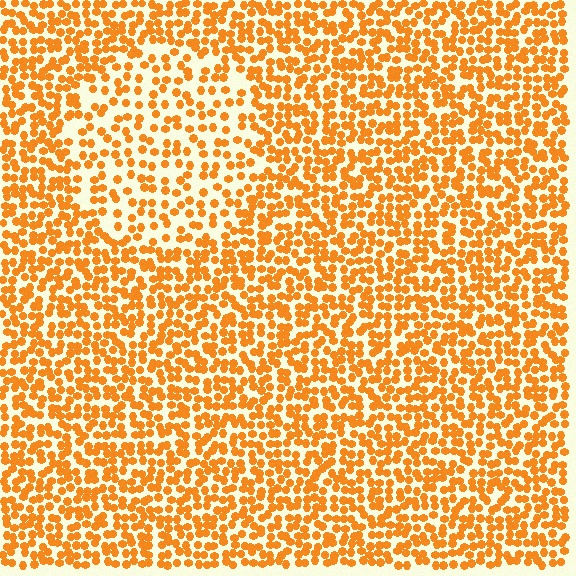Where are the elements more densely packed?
The elements are more densely packed outside the circle boundary.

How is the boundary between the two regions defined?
The boundary is defined by a change in element density (approximately 1.8x ratio). All elements are the same color, size, and shape.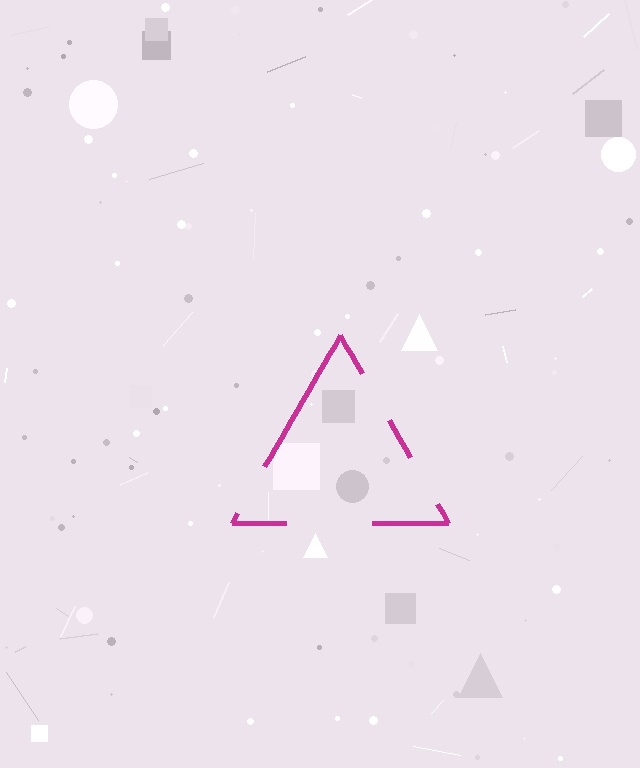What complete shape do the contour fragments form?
The contour fragments form a triangle.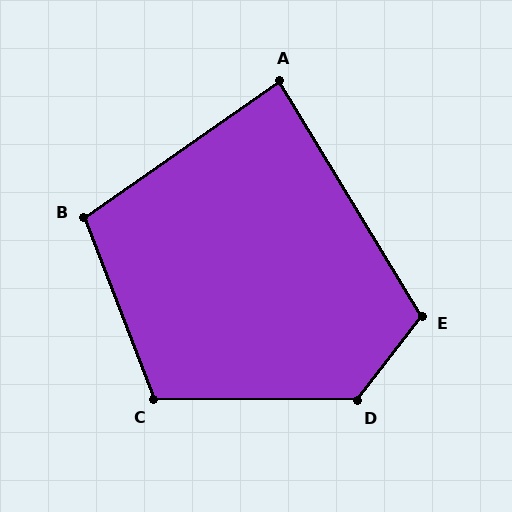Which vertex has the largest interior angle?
D, at approximately 127 degrees.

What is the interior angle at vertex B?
Approximately 104 degrees (obtuse).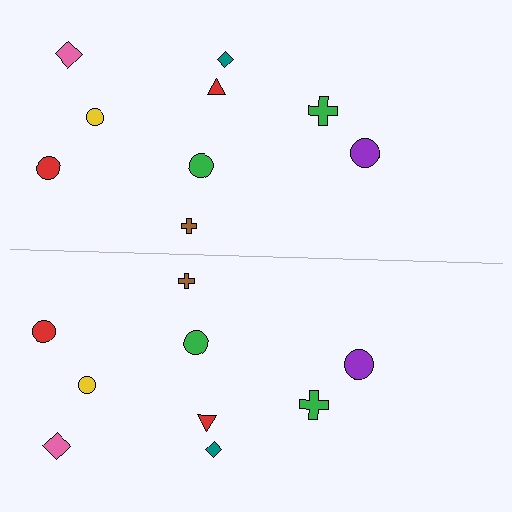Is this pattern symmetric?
Yes, this pattern has bilateral (reflection) symmetry.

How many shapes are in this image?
There are 18 shapes in this image.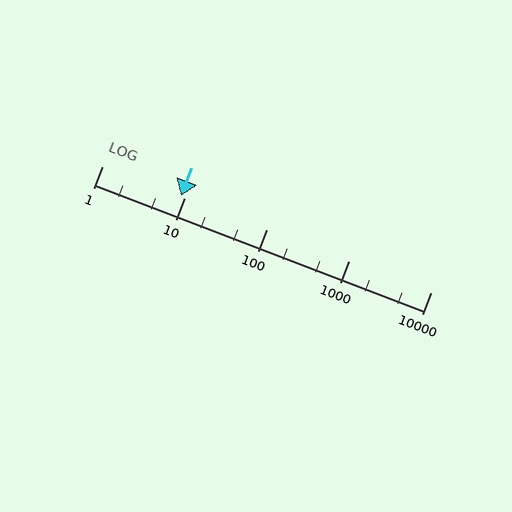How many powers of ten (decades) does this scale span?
The scale spans 4 decades, from 1 to 10000.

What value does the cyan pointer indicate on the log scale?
The pointer indicates approximately 9.2.